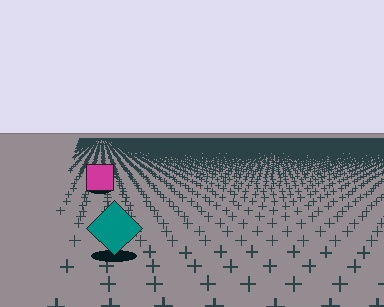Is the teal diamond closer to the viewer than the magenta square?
Yes. The teal diamond is closer — you can tell from the texture gradient: the ground texture is coarser near it.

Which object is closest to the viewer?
The teal diamond is closest. The texture marks near it are larger and more spread out.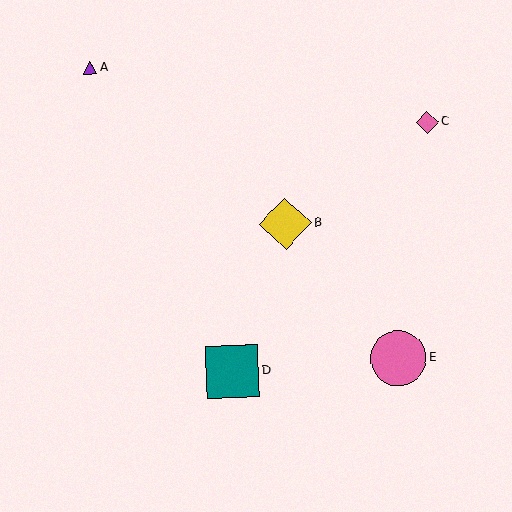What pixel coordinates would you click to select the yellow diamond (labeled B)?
Click at (285, 224) to select the yellow diamond B.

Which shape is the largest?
The pink circle (labeled E) is the largest.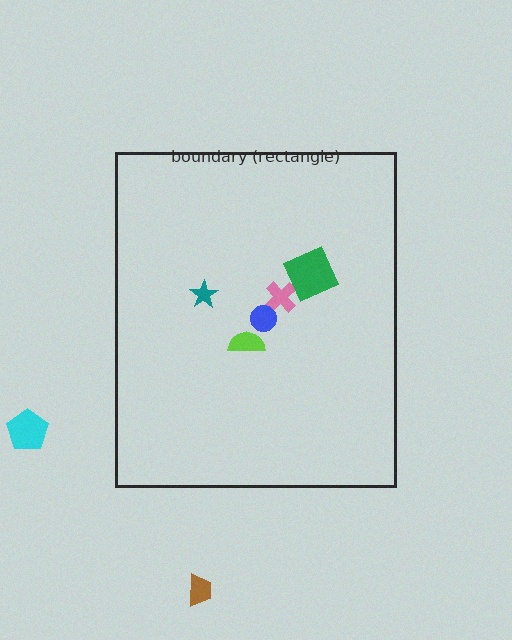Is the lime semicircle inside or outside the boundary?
Inside.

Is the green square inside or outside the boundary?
Inside.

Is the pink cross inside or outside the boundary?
Inside.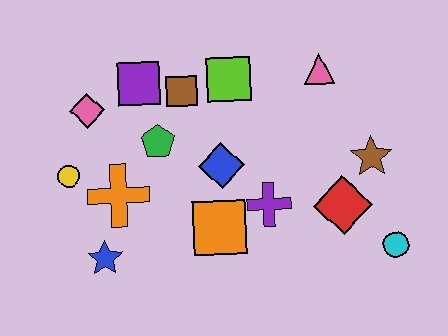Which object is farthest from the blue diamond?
The cyan circle is farthest from the blue diamond.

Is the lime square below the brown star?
No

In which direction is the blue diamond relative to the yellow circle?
The blue diamond is to the right of the yellow circle.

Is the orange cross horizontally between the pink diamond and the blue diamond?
Yes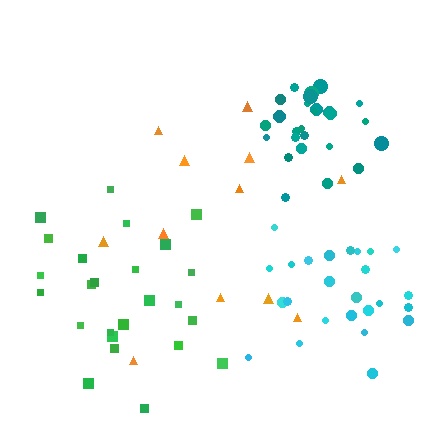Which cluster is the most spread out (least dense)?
Orange.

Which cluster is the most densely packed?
Teal.